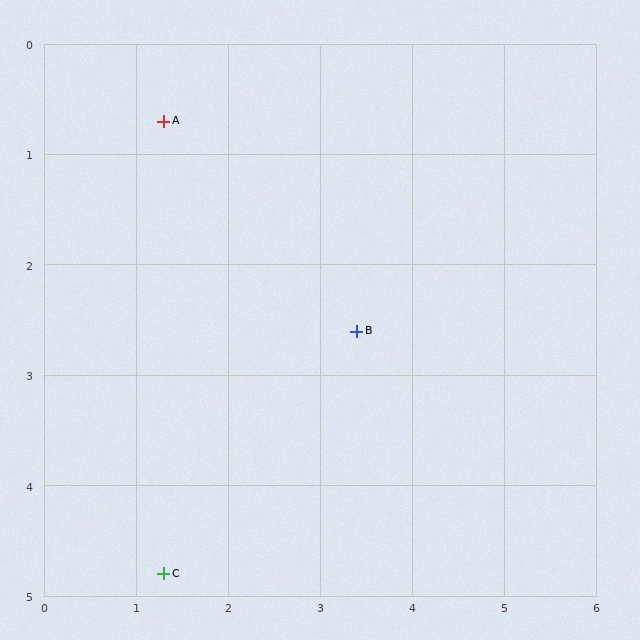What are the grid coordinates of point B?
Point B is at approximately (3.4, 2.6).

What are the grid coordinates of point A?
Point A is at approximately (1.3, 0.7).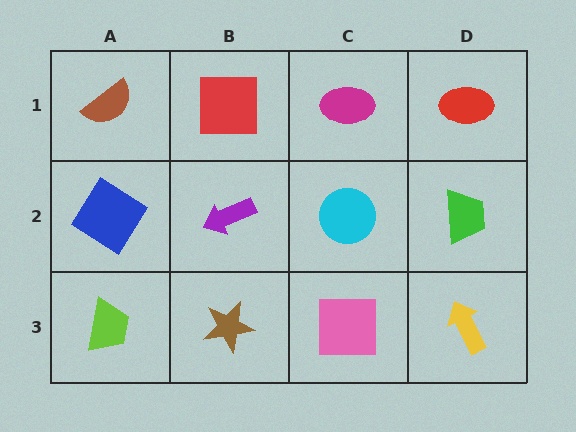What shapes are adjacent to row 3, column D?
A green trapezoid (row 2, column D), a pink square (row 3, column C).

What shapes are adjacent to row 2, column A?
A brown semicircle (row 1, column A), a lime trapezoid (row 3, column A), a purple arrow (row 2, column B).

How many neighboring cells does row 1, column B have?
3.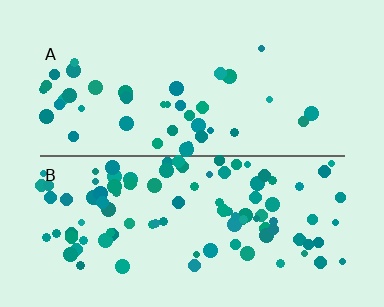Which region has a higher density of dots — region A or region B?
B (the bottom).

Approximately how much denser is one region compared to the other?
Approximately 2.4× — region B over region A.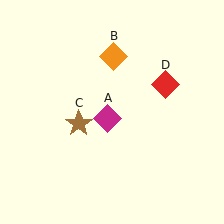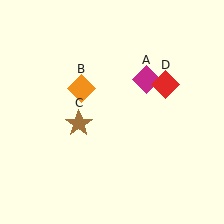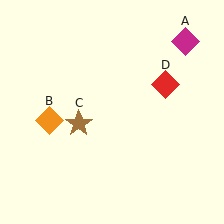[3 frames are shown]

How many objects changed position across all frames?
2 objects changed position: magenta diamond (object A), orange diamond (object B).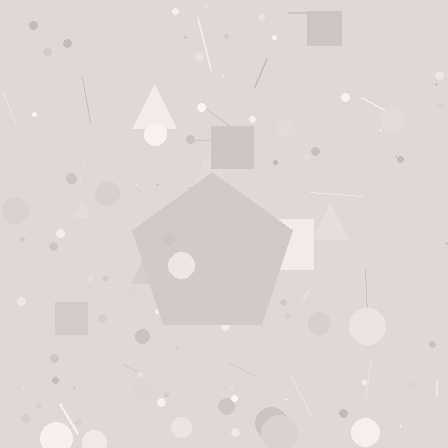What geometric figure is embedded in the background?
A pentagon is embedded in the background.